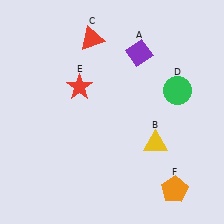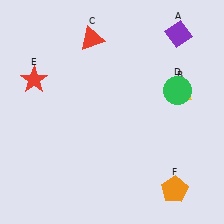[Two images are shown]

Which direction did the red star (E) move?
The red star (E) moved left.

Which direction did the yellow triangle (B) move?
The yellow triangle (B) moved up.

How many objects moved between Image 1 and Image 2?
3 objects moved between the two images.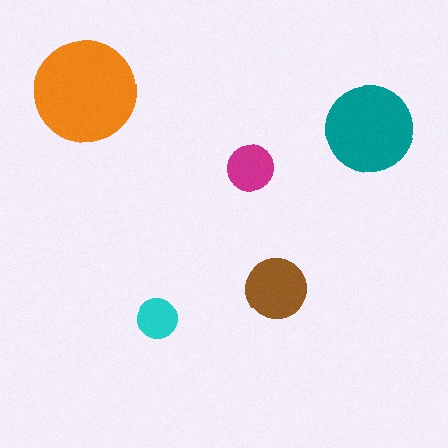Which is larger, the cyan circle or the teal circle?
The teal one.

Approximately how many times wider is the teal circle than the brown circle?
About 1.5 times wider.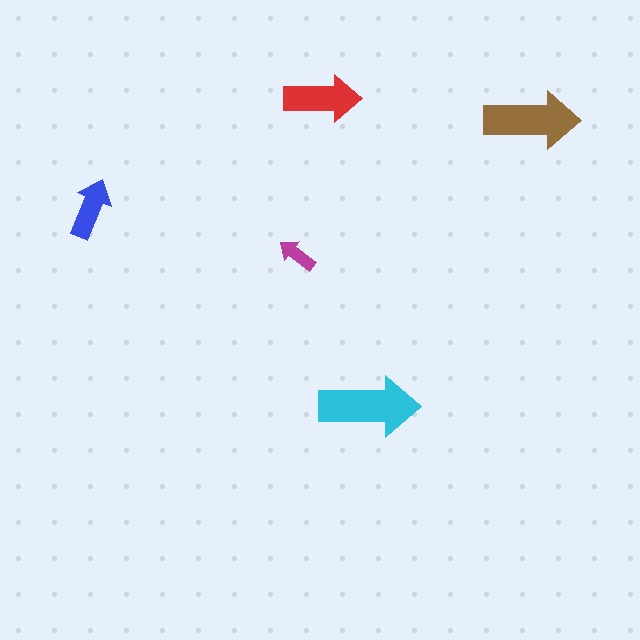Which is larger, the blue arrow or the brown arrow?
The brown one.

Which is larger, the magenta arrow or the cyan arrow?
The cyan one.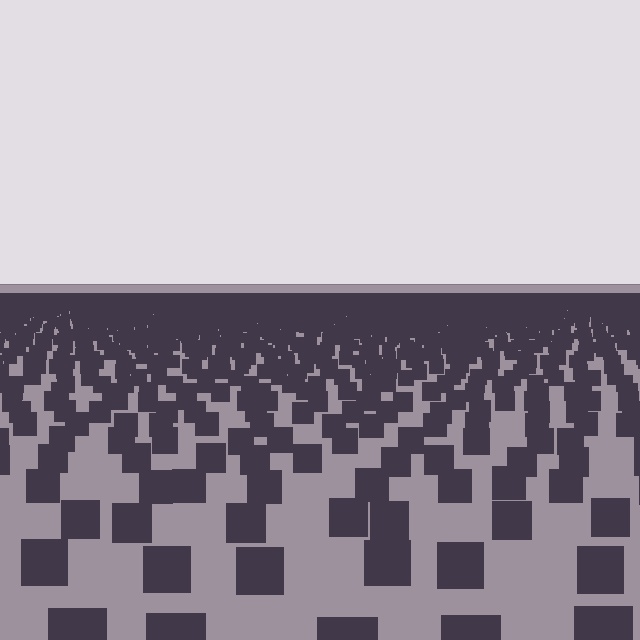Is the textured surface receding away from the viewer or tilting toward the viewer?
The surface is receding away from the viewer. Texture elements get smaller and denser toward the top.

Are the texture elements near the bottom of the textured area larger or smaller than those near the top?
Larger. Near the bottom, elements are closer to the viewer and appear at a bigger on-screen size.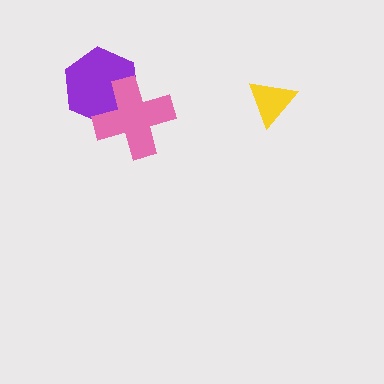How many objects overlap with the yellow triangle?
0 objects overlap with the yellow triangle.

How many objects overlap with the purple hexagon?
1 object overlaps with the purple hexagon.